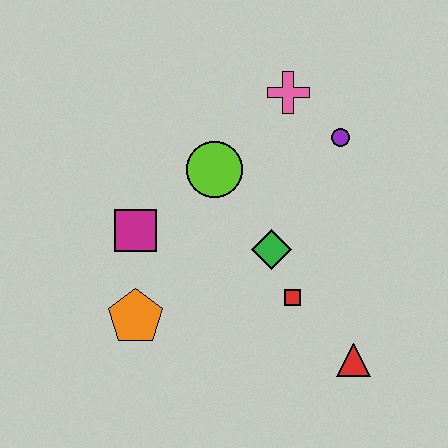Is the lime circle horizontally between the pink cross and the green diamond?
No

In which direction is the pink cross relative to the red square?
The pink cross is above the red square.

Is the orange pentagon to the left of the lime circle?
Yes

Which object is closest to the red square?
The green diamond is closest to the red square.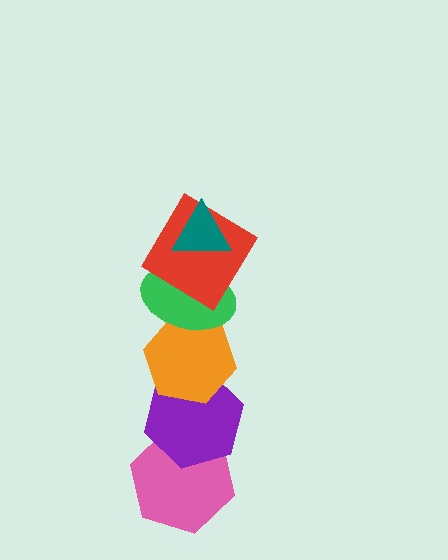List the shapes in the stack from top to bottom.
From top to bottom: the teal triangle, the red diamond, the green ellipse, the orange hexagon, the purple hexagon, the pink hexagon.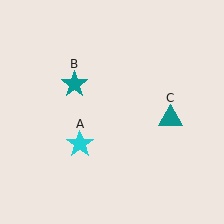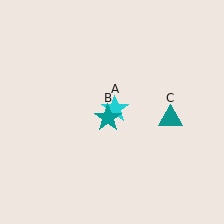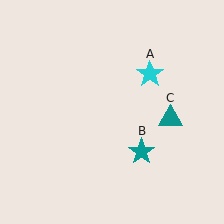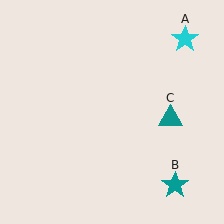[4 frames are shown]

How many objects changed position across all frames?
2 objects changed position: cyan star (object A), teal star (object B).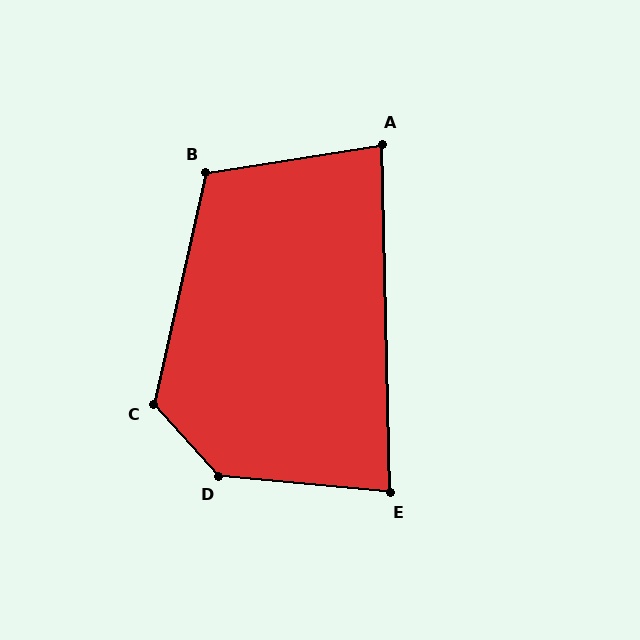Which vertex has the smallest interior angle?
A, at approximately 82 degrees.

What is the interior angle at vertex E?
Approximately 83 degrees (acute).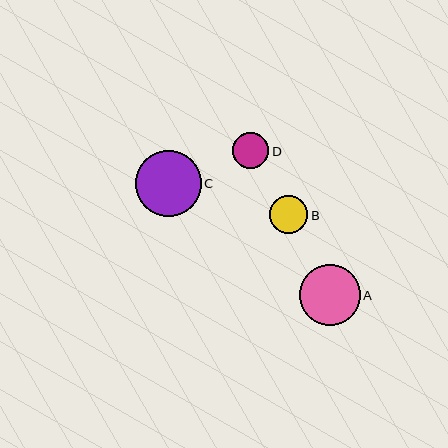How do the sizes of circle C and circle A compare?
Circle C and circle A are approximately the same size.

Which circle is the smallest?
Circle D is the smallest with a size of approximately 36 pixels.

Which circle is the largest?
Circle C is the largest with a size of approximately 66 pixels.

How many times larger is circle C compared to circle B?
Circle C is approximately 1.7 times the size of circle B.